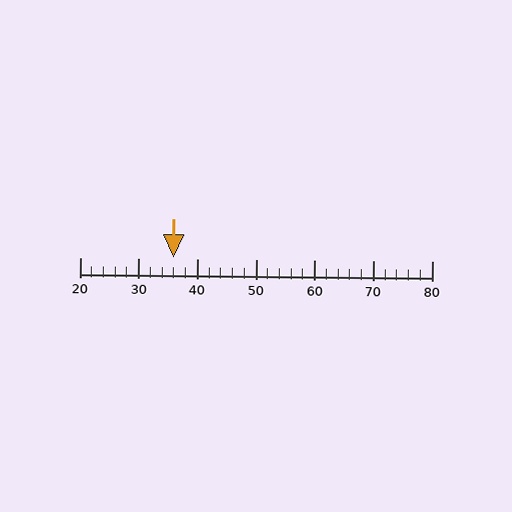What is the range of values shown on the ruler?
The ruler shows values from 20 to 80.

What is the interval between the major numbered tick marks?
The major tick marks are spaced 10 units apart.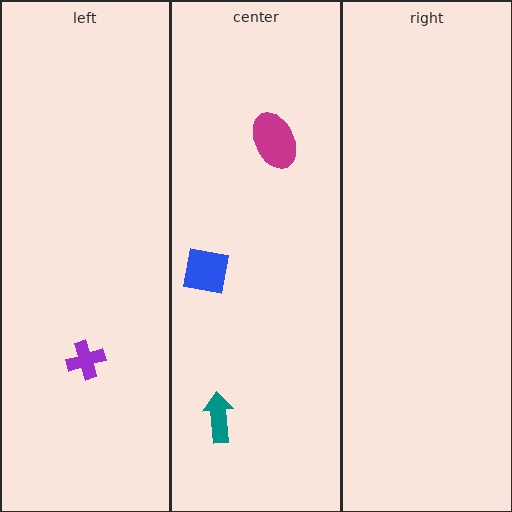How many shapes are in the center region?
3.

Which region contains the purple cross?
The left region.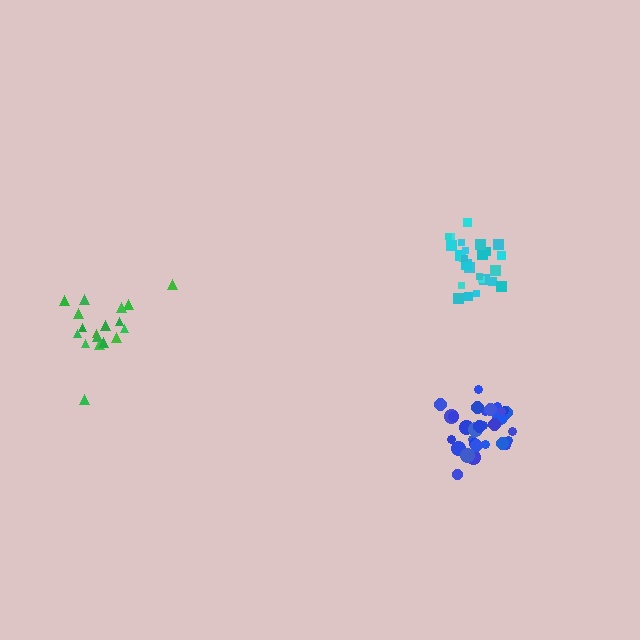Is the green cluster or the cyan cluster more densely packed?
Cyan.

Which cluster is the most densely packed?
Blue.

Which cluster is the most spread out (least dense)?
Green.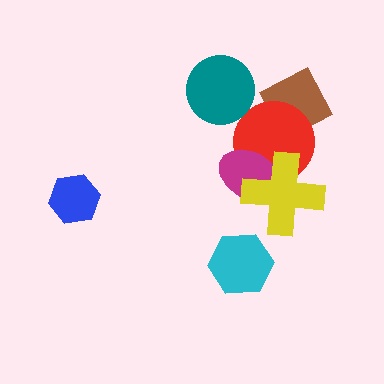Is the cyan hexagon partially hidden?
No, no other shape covers it.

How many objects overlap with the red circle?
3 objects overlap with the red circle.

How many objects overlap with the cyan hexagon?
0 objects overlap with the cyan hexagon.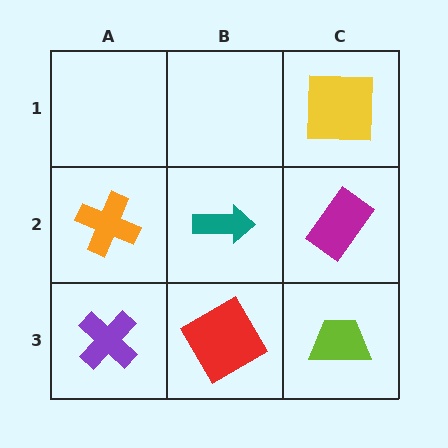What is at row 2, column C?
A magenta rectangle.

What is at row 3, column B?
A red diamond.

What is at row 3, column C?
A lime trapezoid.